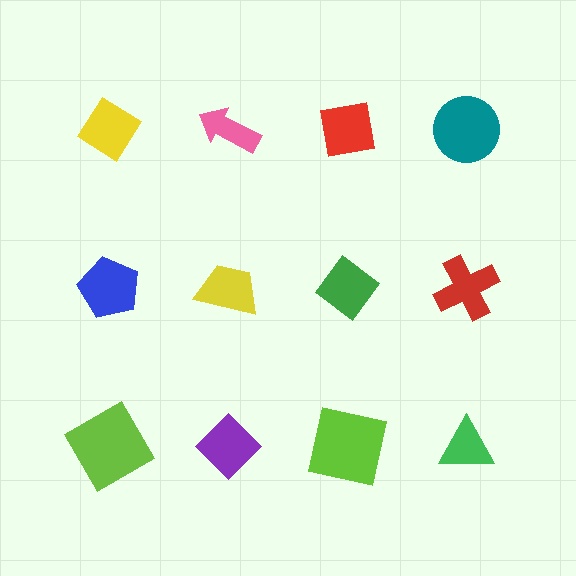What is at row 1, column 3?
A red square.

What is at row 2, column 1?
A blue pentagon.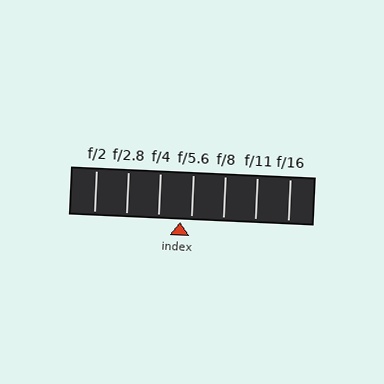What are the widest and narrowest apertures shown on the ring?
The widest aperture shown is f/2 and the narrowest is f/16.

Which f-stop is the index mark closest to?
The index mark is closest to f/5.6.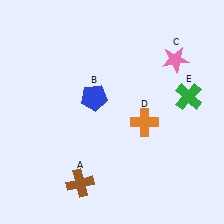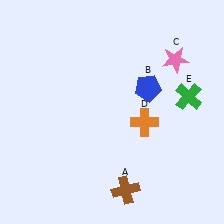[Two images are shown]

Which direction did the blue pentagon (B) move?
The blue pentagon (B) moved right.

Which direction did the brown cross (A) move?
The brown cross (A) moved right.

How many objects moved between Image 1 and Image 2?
2 objects moved between the two images.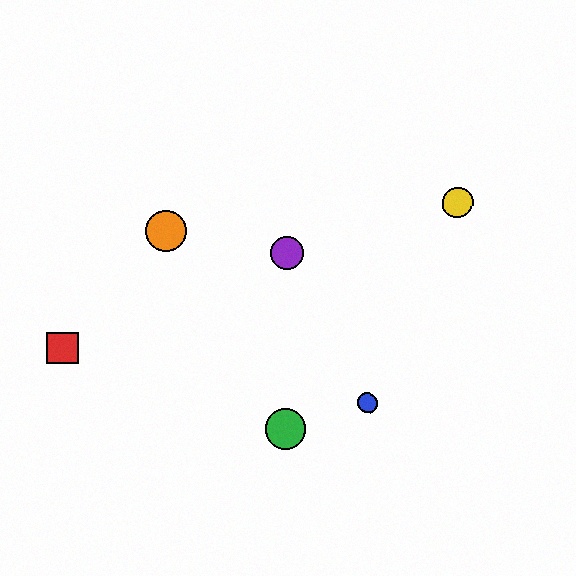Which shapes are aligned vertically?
The green circle, the purple circle are aligned vertically.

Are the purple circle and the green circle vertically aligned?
Yes, both are at x≈287.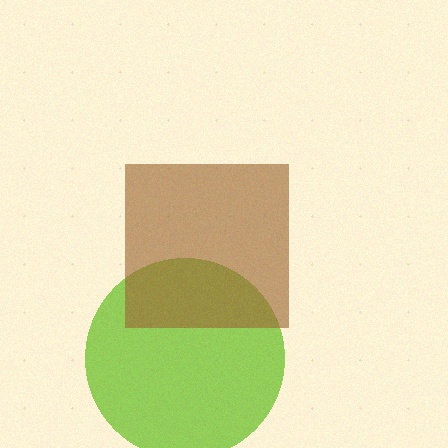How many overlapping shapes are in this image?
There are 2 overlapping shapes in the image.